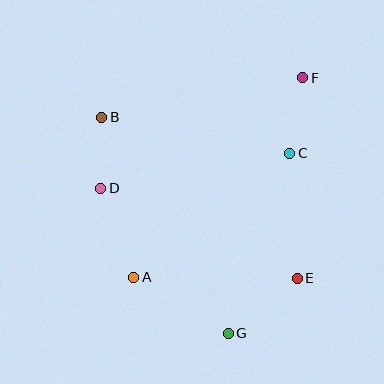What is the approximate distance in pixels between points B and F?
The distance between B and F is approximately 205 pixels.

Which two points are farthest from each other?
Points F and G are farthest from each other.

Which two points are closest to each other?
Points B and D are closest to each other.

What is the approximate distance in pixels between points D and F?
The distance between D and F is approximately 230 pixels.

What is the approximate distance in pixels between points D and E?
The distance between D and E is approximately 216 pixels.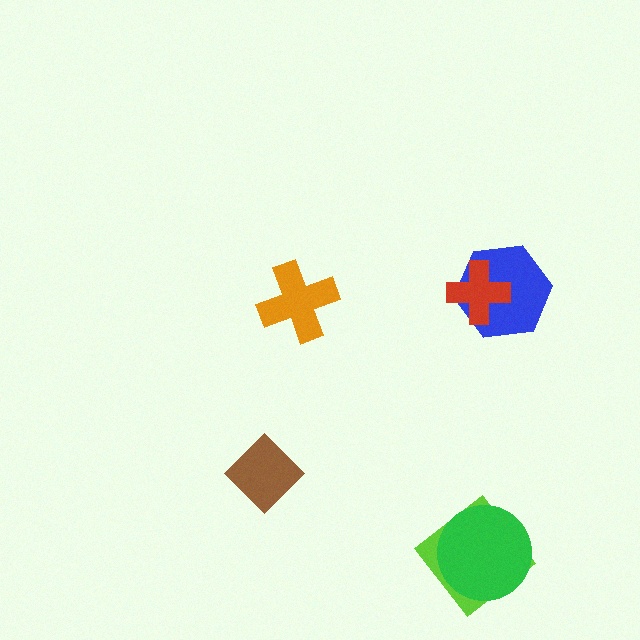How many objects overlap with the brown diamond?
0 objects overlap with the brown diamond.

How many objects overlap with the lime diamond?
1 object overlaps with the lime diamond.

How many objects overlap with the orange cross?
0 objects overlap with the orange cross.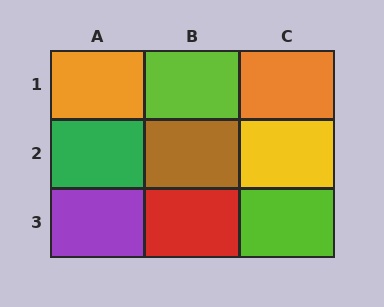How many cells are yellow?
1 cell is yellow.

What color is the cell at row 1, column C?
Orange.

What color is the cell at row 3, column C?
Lime.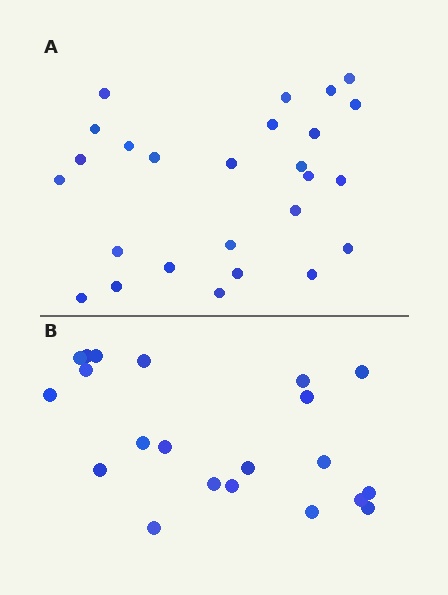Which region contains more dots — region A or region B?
Region A (the top region) has more dots.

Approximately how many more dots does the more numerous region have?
Region A has about 5 more dots than region B.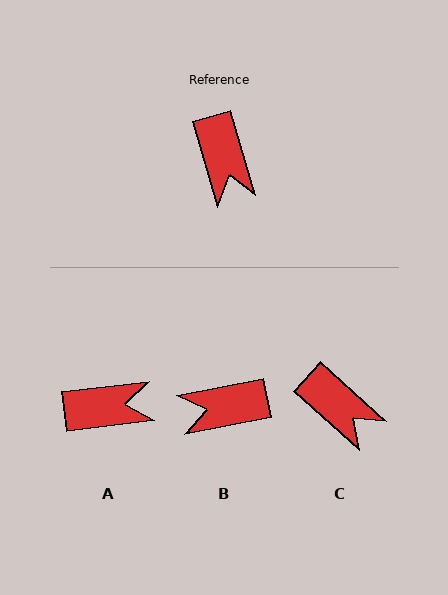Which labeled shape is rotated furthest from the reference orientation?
B, about 95 degrees away.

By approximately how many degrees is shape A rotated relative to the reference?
Approximately 80 degrees counter-clockwise.